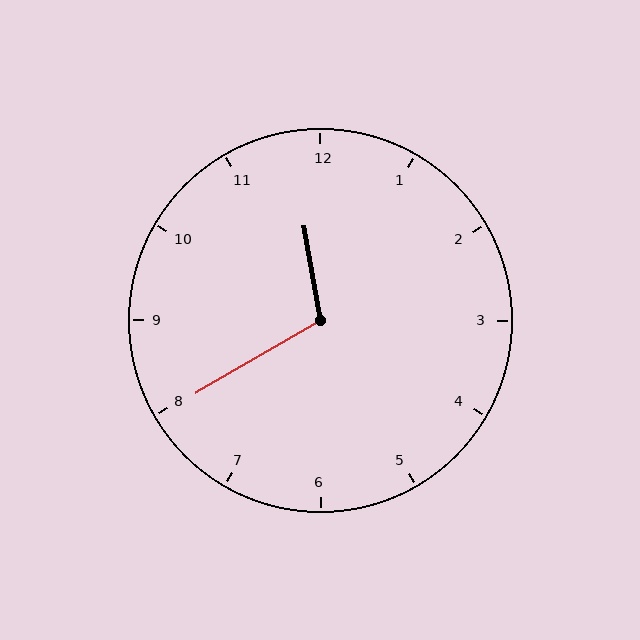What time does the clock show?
11:40.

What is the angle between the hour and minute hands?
Approximately 110 degrees.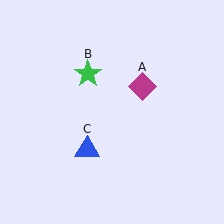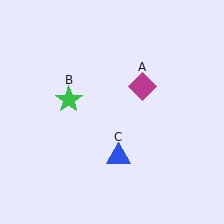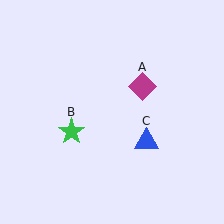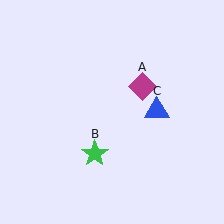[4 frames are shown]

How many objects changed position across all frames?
2 objects changed position: green star (object B), blue triangle (object C).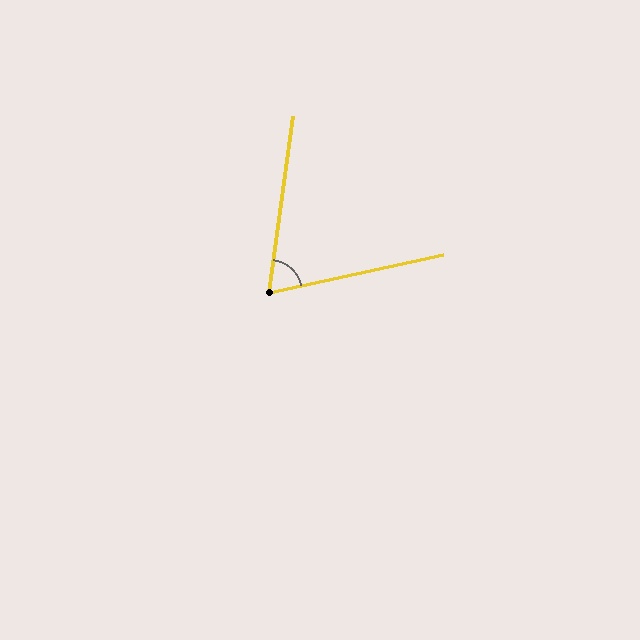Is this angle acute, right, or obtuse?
It is acute.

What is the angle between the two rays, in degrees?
Approximately 70 degrees.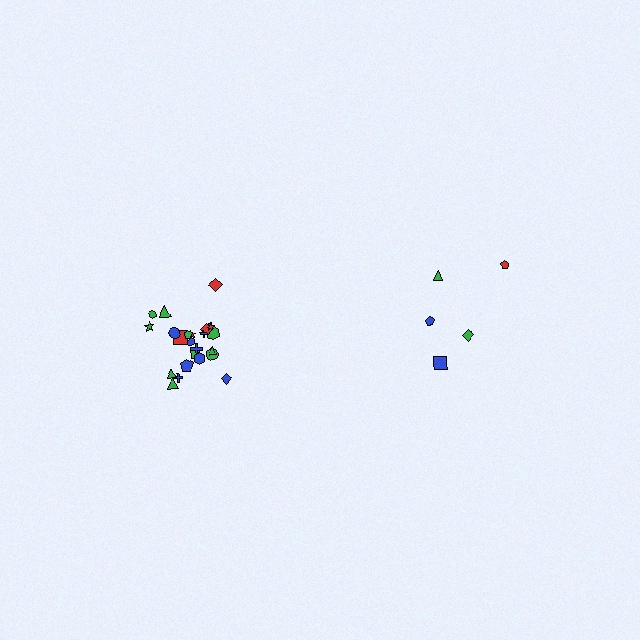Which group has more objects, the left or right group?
The left group.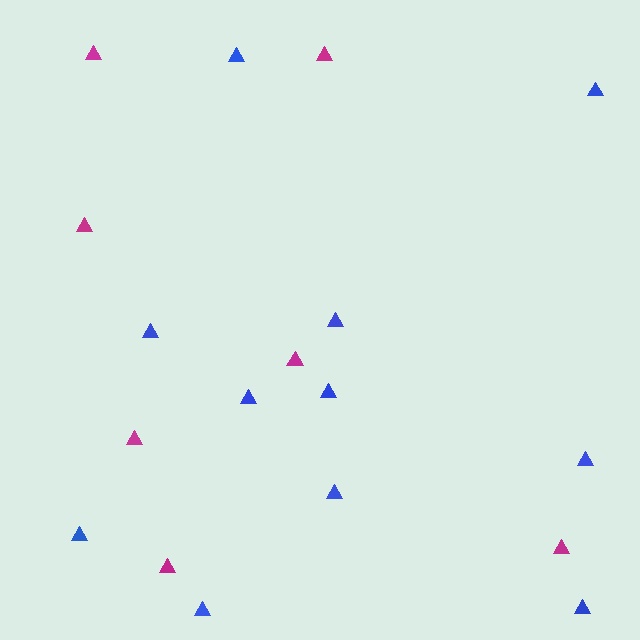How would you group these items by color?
There are 2 groups: one group of blue triangles (11) and one group of magenta triangles (7).